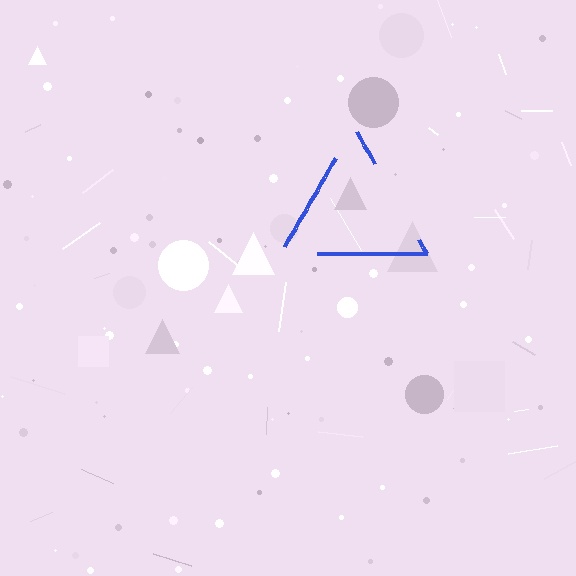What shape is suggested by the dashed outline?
The dashed outline suggests a triangle.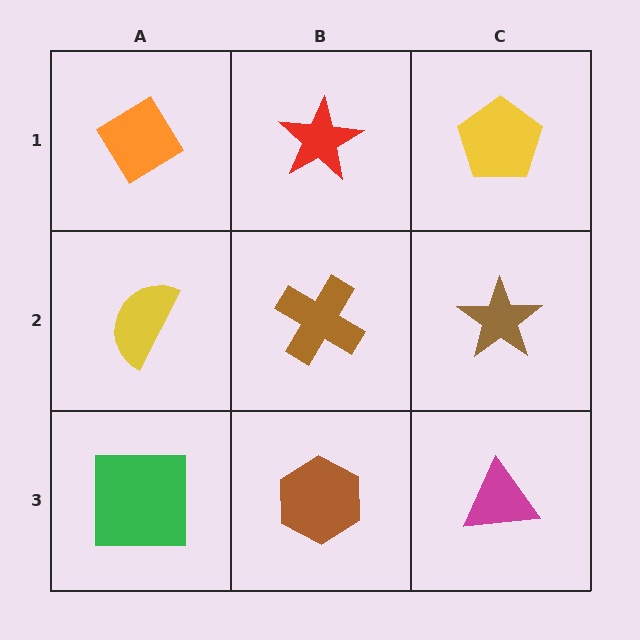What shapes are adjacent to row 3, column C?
A brown star (row 2, column C), a brown hexagon (row 3, column B).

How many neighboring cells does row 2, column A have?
3.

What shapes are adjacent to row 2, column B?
A red star (row 1, column B), a brown hexagon (row 3, column B), a yellow semicircle (row 2, column A), a brown star (row 2, column C).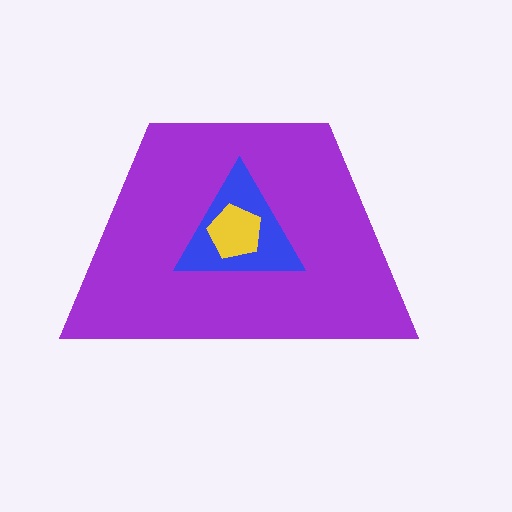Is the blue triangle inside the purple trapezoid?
Yes.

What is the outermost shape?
The purple trapezoid.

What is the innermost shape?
The yellow pentagon.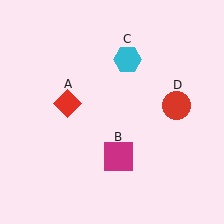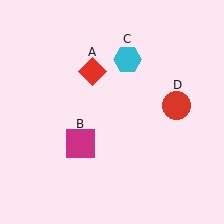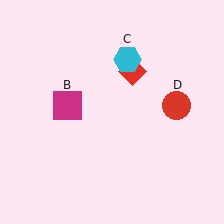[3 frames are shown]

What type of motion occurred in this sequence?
The red diamond (object A), magenta square (object B) rotated clockwise around the center of the scene.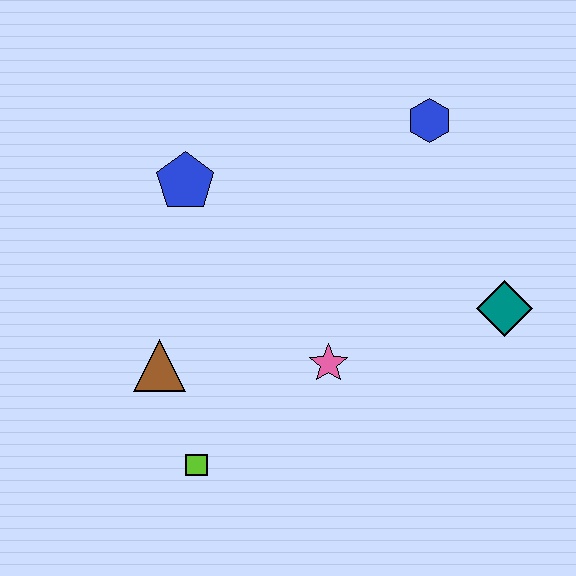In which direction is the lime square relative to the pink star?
The lime square is to the left of the pink star.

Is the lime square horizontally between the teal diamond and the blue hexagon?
No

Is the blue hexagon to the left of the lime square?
No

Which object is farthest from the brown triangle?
The blue hexagon is farthest from the brown triangle.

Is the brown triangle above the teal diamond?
No